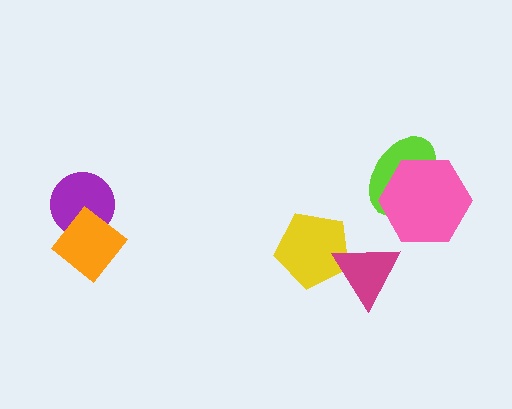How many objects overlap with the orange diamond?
1 object overlaps with the orange diamond.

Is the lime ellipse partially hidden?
Yes, it is partially covered by another shape.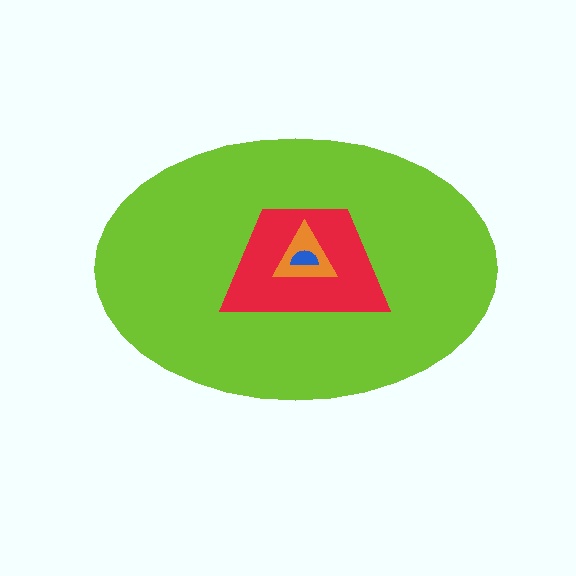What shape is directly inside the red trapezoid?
The orange triangle.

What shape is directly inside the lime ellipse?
The red trapezoid.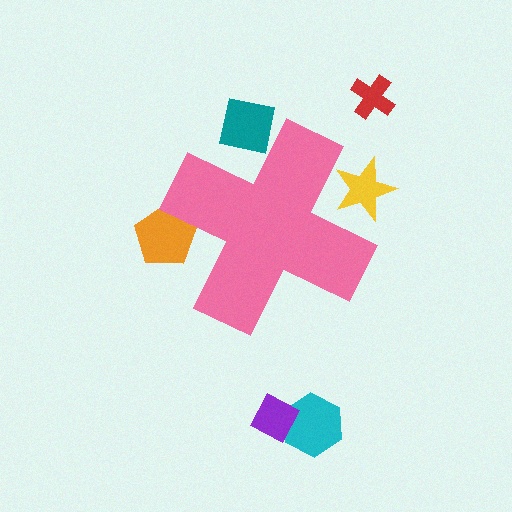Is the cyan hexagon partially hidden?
No, the cyan hexagon is fully visible.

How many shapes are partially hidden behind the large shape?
3 shapes are partially hidden.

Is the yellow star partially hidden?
Yes, the yellow star is partially hidden behind the pink cross.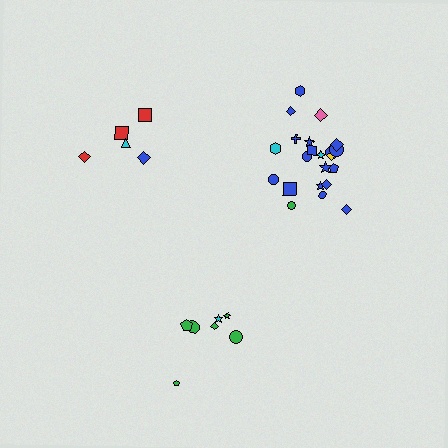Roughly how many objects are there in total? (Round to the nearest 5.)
Roughly 35 objects in total.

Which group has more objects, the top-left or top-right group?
The top-right group.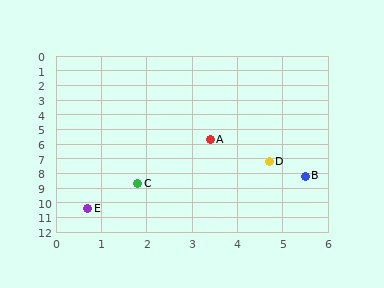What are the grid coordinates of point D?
Point D is at approximately (4.7, 7.2).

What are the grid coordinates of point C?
Point C is at approximately (1.8, 8.7).